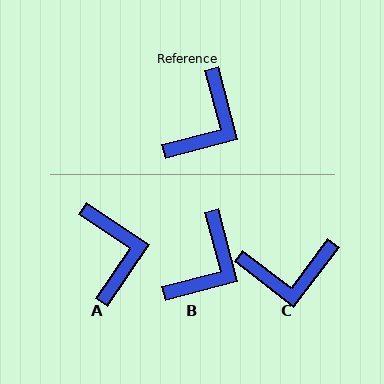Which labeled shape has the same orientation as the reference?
B.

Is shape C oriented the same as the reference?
No, it is off by about 52 degrees.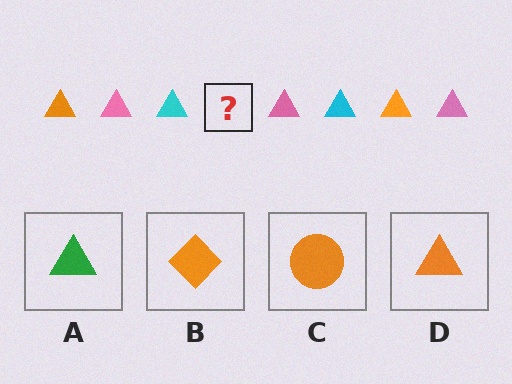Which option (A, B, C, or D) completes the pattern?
D.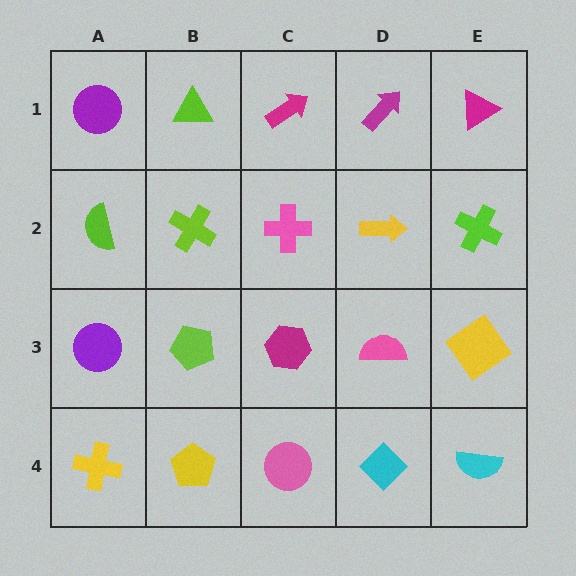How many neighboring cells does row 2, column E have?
3.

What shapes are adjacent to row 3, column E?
A lime cross (row 2, column E), a cyan semicircle (row 4, column E), a pink semicircle (row 3, column D).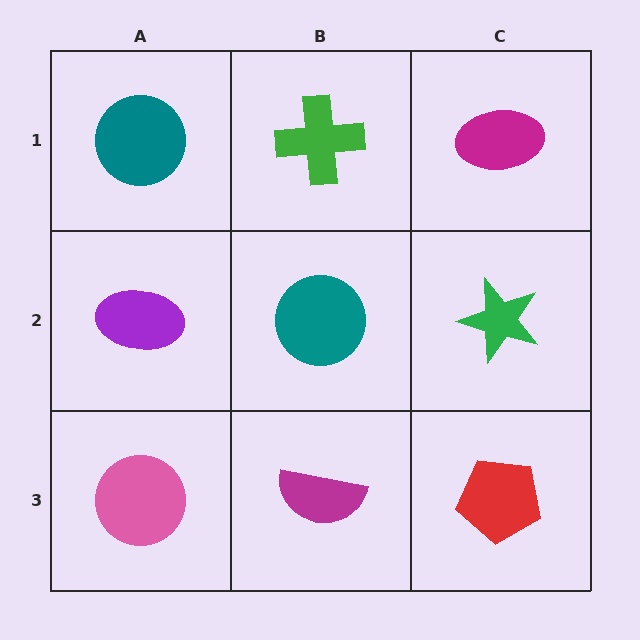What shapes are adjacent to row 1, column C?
A green star (row 2, column C), a green cross (row 1, column B).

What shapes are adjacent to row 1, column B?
A teal circle (row 2, column B), a teal circle (row 1, column A), a magenta ellipse (row 1, column C).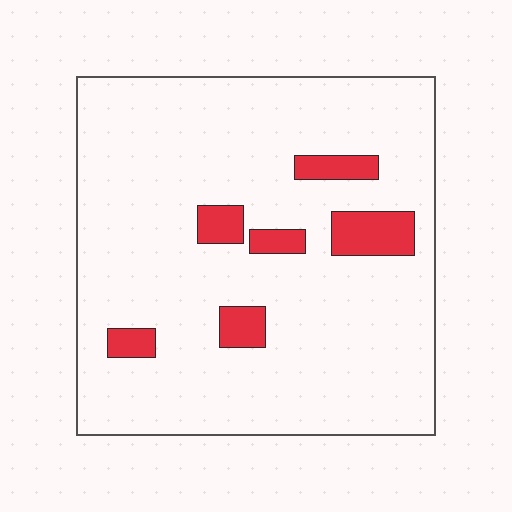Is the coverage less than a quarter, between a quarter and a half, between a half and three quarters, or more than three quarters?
Less than a quarter.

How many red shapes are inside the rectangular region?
6.